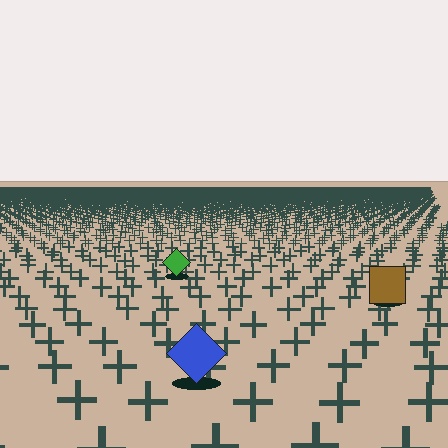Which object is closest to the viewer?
The blue diamond is closest. The texture marks near it are larger and more spread out.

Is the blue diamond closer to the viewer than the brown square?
Yes. The blue diamond is closer — you can tell from the texture gradient: the ground texture is coarser near it.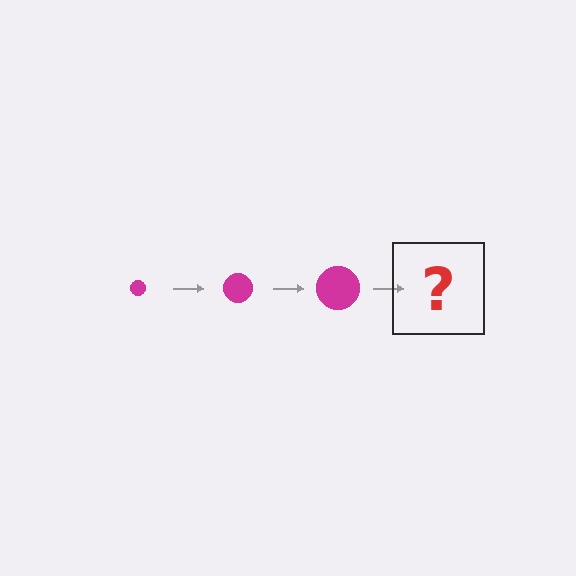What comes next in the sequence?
The next element should be a magenta circle, larger than the previous one.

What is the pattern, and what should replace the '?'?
The pattern is that the circle gets progressively larger each step. The '?' should be a magenta circle, larger than the previous one.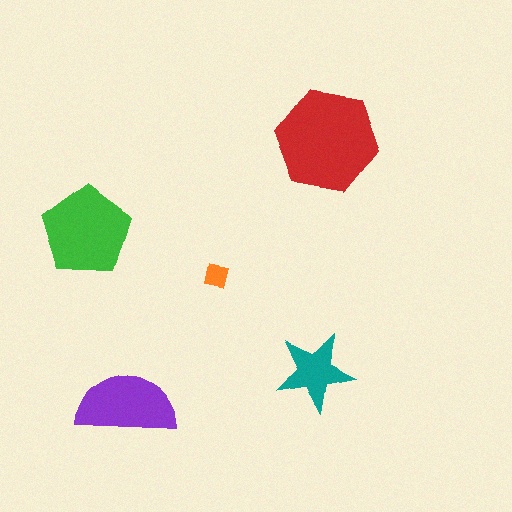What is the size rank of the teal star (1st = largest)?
4th.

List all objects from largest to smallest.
The red hexagon, the green pentagon, the purple semicircle, the teal star, the orange square.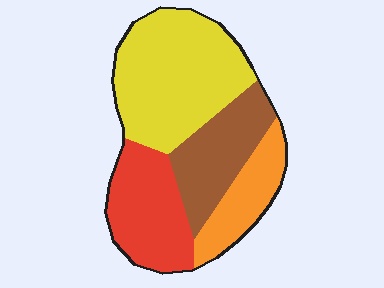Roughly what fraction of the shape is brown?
Brown covers roughly 20% of the shape.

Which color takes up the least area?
Orange, at roughly 15%.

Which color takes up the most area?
Yellow, at roughly 40%.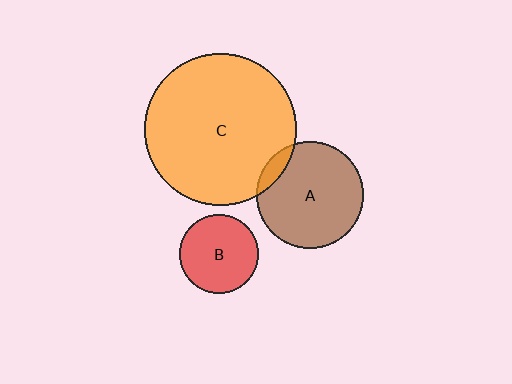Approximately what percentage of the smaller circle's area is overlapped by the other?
Approximately 10%.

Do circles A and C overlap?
Yes.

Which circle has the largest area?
Circle C (orange).